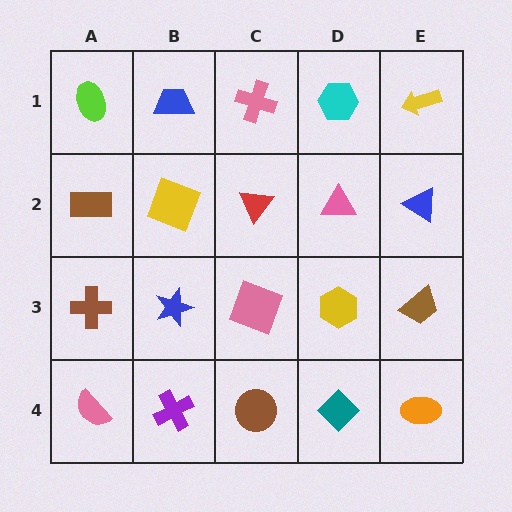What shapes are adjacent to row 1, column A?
A brown rectangle (row 2, column A), a blue trapezoid (row 1, column B).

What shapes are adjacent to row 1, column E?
A blue triangle (row 2, column E), a cyan hexagon (row 1, column D).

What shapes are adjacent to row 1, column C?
A red triangle (row 2, column C), a blue trapezoid (row 1, column B), a cyan hexagon (row 1, column D).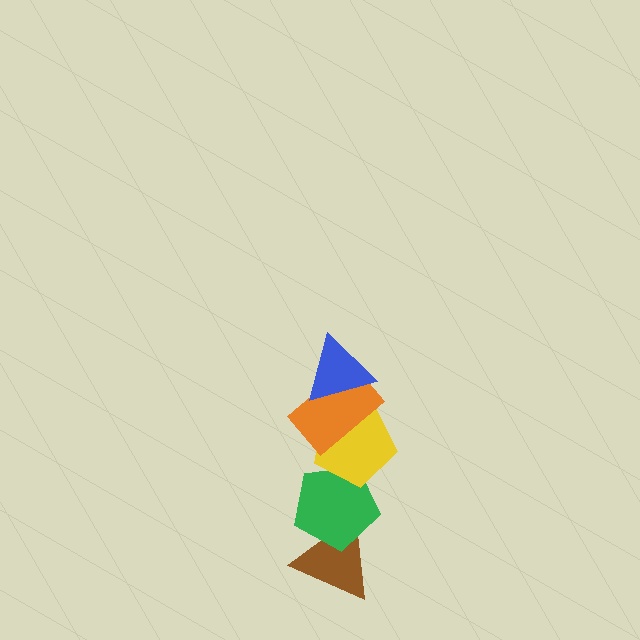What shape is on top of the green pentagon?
The yellow pentagon is on top of the green pentagon.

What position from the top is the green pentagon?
The green pentagon is 4th from the top.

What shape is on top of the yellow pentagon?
The orange rectangle is on top of the yellow pentagon.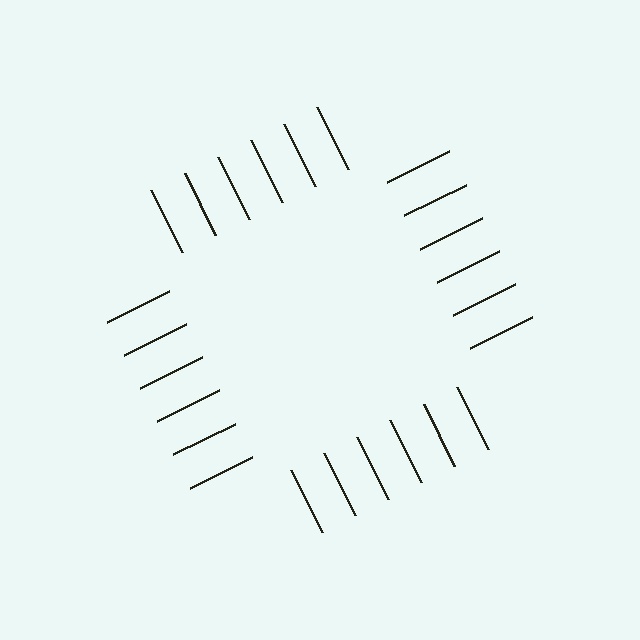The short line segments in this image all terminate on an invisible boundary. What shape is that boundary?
An illusory square — the line segments terminate on its edges but no continuous stroke is drawn.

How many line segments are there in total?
24 — 6 along each of the 4 edges.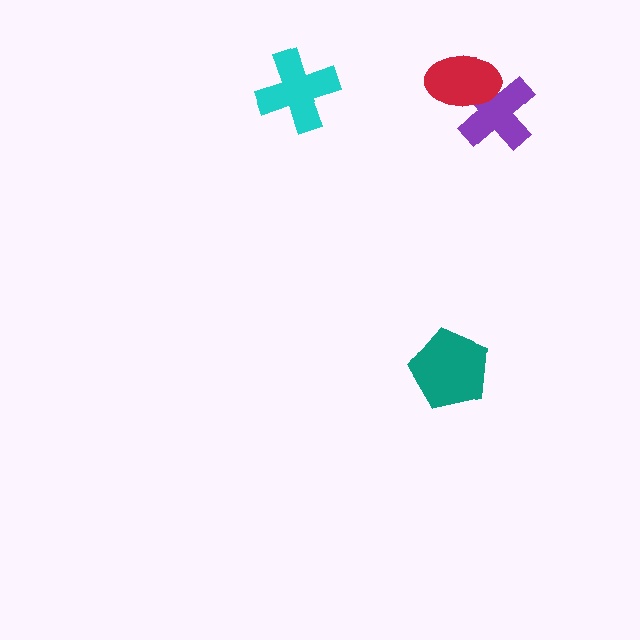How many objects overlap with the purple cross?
1 object overlaps with the purple cross.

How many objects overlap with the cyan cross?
0 objects overlap with the cyan cross.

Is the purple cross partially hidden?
Yes, it is partially covered by another shape.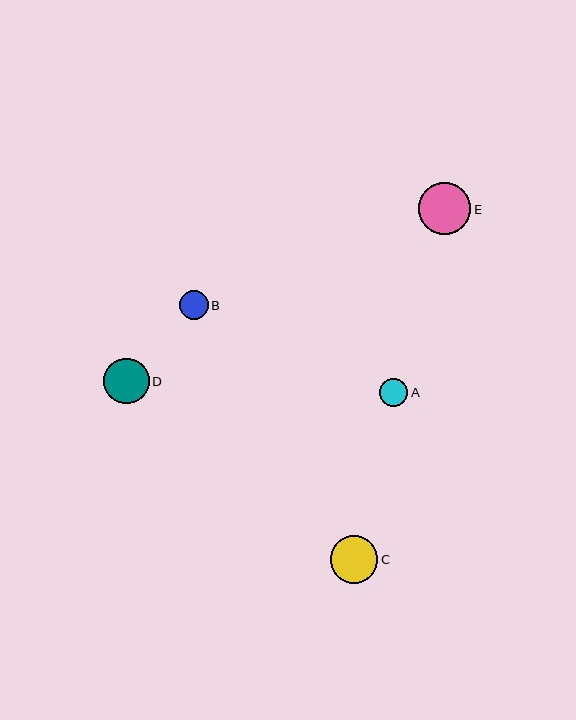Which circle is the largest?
Circle E is the largest with a size of approximately 52 pixels.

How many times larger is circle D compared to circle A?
Circle D is approximately 1.6 times the size of circle A.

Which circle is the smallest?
Circle A is the smallest with a size of approximately 28 pixels.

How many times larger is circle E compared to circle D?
Circle E is approximately 1.1 times the size of circle D.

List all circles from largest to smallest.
From largest to smallest: E, C, D, B, A.